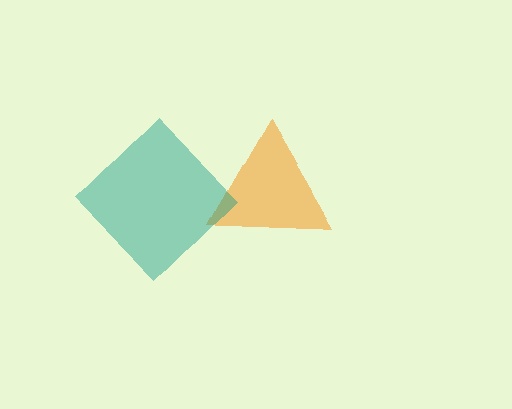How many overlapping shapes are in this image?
There are 2 overlapping shapes in the image.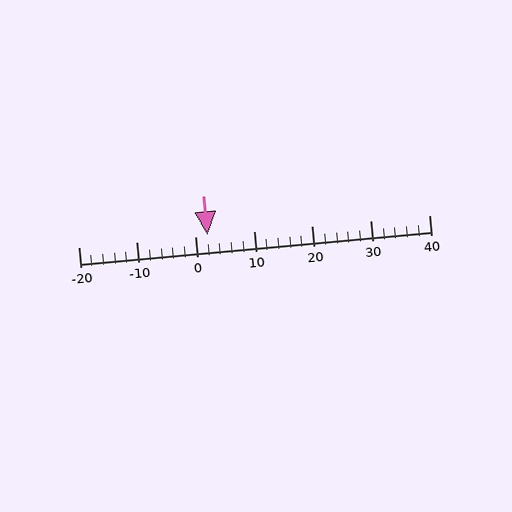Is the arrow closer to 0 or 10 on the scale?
The arrow is closer to 0.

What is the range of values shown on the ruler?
The ruler shows values from -20 to 40.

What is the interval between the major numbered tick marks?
The major tick marks are spaced 10 units apart.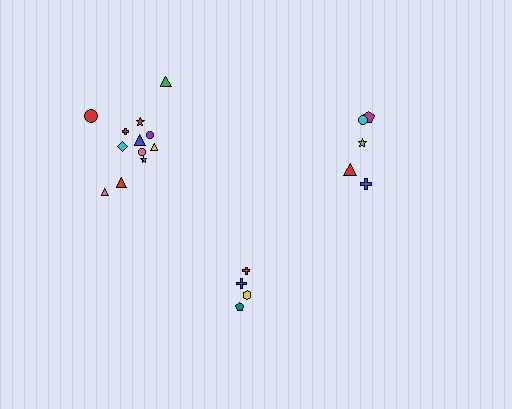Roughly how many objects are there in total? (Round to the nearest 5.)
Roughly 20 objects in total.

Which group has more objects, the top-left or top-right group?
The top-left group.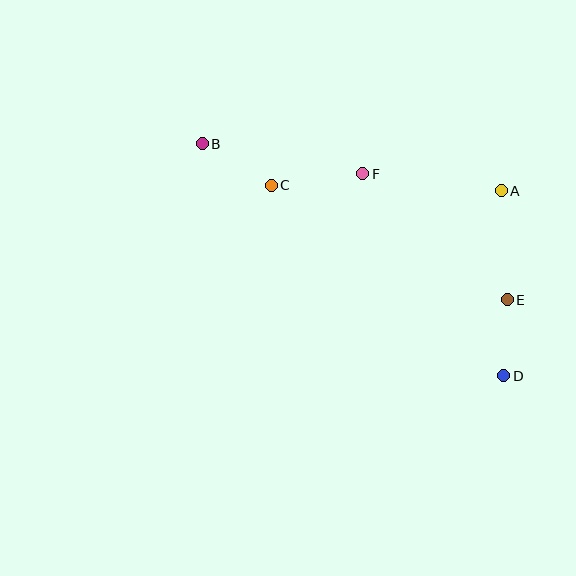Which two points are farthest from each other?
Points B and D are farthest from each other.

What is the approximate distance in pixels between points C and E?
The distance between C and E is approximately 262 pixels.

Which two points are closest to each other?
Points D and E are closest to each other.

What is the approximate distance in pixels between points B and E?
The distance between B and E is approximately 343 pixels.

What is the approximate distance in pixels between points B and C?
The distance between B and C is approximately 80 pixels.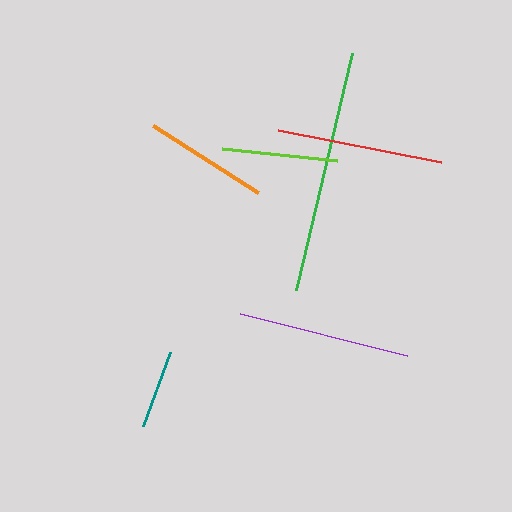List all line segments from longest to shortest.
From longest to shortest: green, purple, red, orange, lime, teal.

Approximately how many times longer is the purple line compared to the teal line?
The purple line is approximately 2.2 times the length of the teal line.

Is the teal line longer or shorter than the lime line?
The lime line is longer than the teal line.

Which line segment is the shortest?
The teal line is the shortest at approximately 79 pixels.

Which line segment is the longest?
The green line is the longest at approximately 243 pixels.